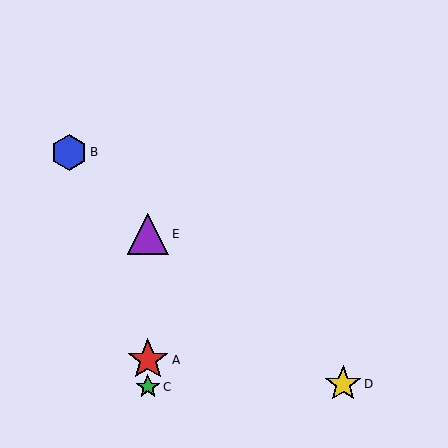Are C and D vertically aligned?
No, C is at x≈148 and D is at x≈343.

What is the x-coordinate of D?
Object D is at x≈343.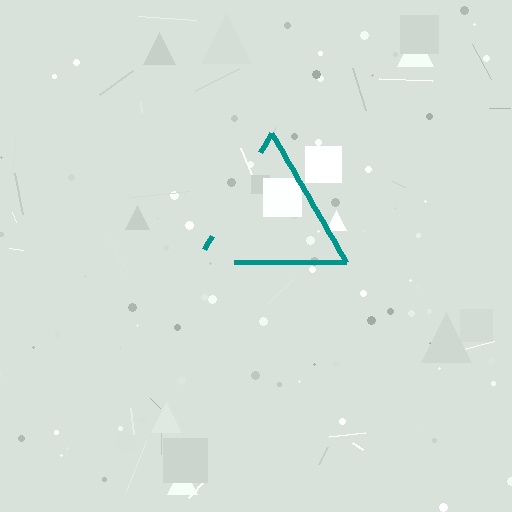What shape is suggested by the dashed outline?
The dashed outline suggests a triangle.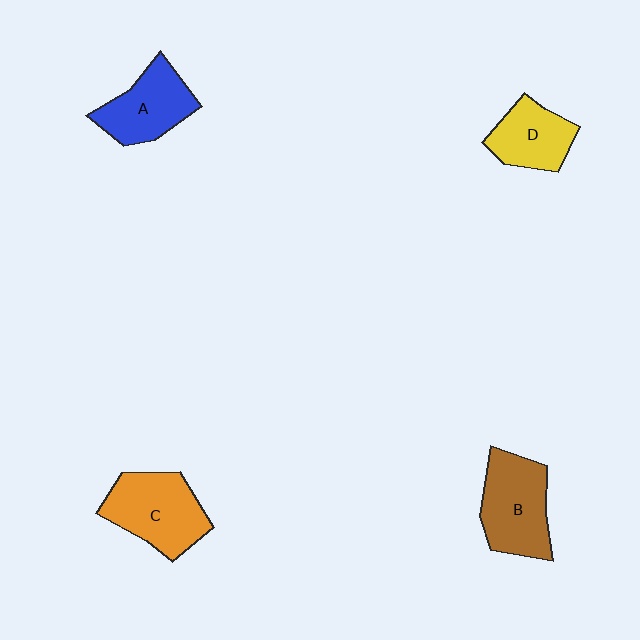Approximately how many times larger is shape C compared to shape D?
Approximately 1.4 times.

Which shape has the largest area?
Shape C (orange).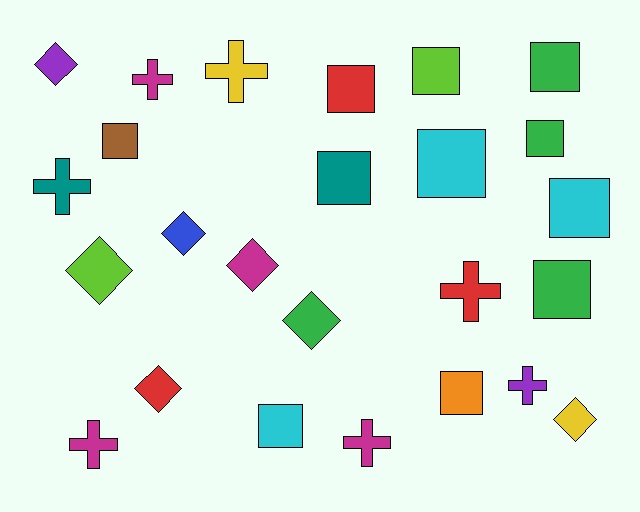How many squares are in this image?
There are 11 squares.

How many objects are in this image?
There are 25 objects.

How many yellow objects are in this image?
There are 2 yellow objects.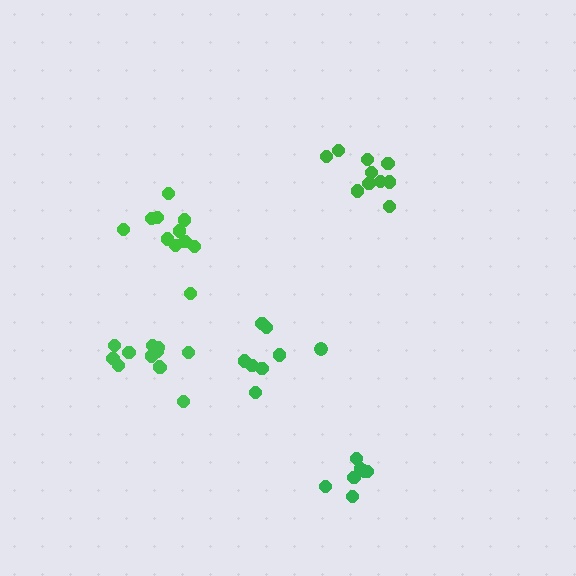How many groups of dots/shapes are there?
There are 5 groups.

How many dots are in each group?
Group 1: 13 dots, Group 2: 11 dots, Group 3: 7 dots, Group 4: 8 dots, Group 5: 11 dots (50 total).